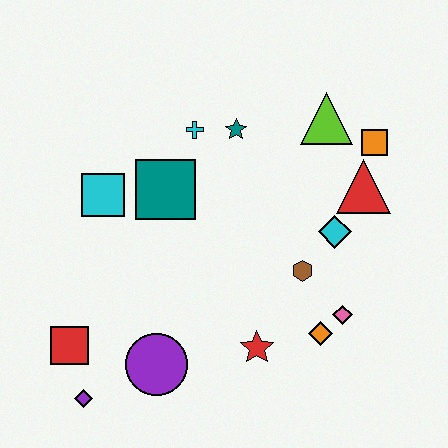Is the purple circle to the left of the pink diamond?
Yes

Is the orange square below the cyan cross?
Yes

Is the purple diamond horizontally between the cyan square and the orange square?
No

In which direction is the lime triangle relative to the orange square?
The lime triangle is to the left of the orange square.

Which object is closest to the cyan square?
The teal square is closest to the cyan square.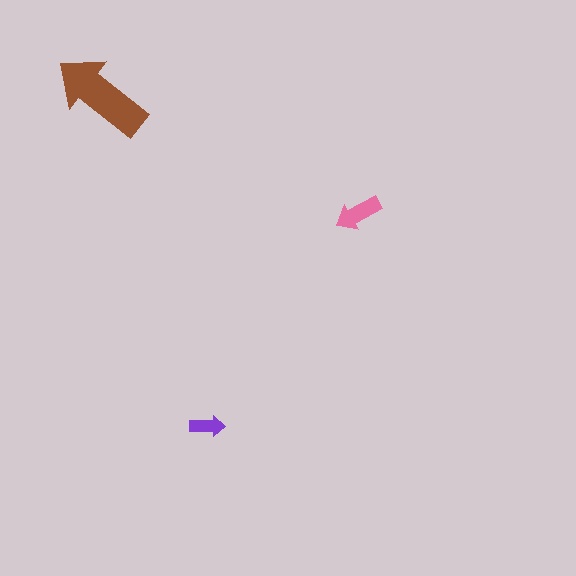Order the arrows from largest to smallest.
the brown one, the pink one, the purple one.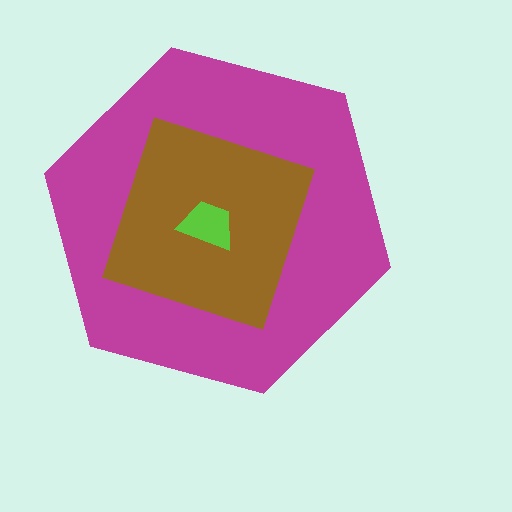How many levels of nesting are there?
3.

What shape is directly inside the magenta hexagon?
The brown diamond.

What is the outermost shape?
The magenta hexagon.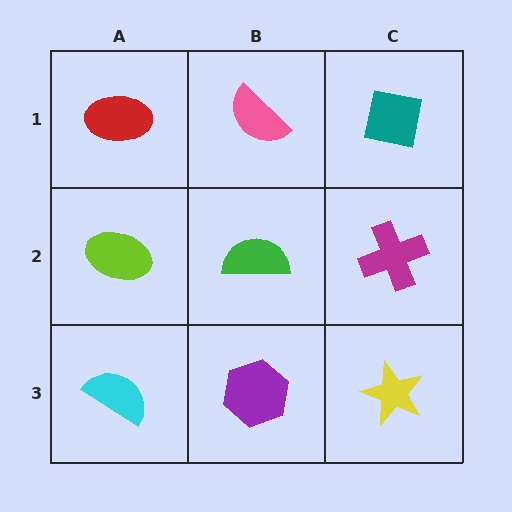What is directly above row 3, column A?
A lime ellipse.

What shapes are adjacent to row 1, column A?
A lime ellipse (row 2, column A), a pink semicircle (row 1, column B).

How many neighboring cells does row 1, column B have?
3.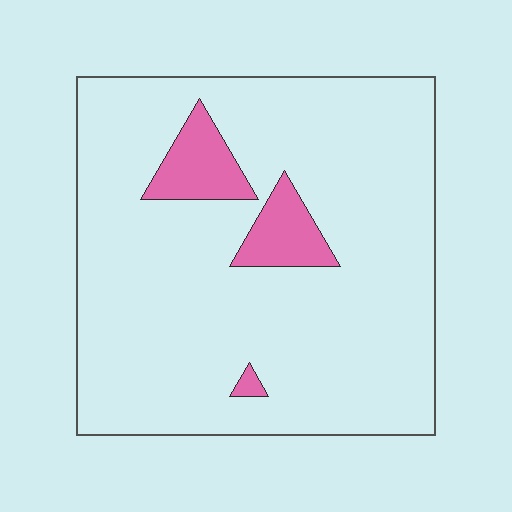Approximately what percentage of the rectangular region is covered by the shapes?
Approximately 10%.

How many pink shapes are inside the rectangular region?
3.